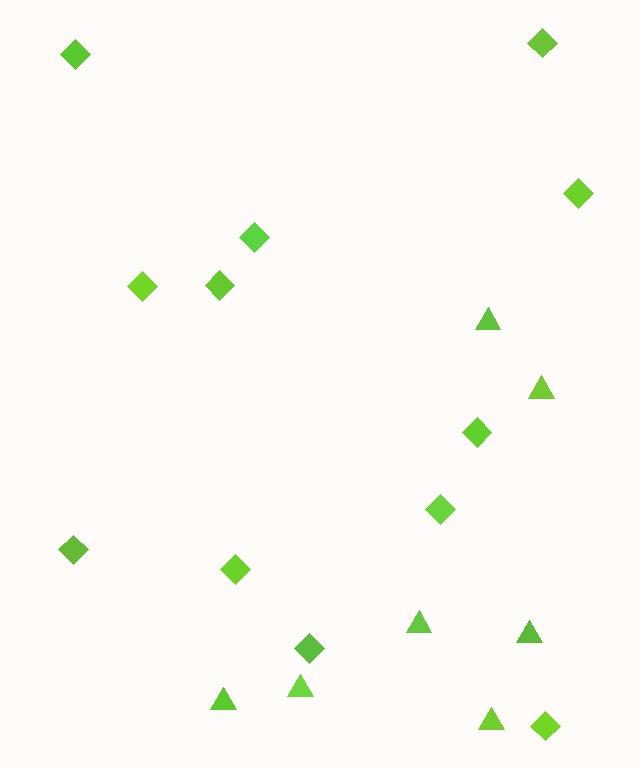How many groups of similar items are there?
There are 2 groups: one group of diamonds (12) and one group of triangles (7).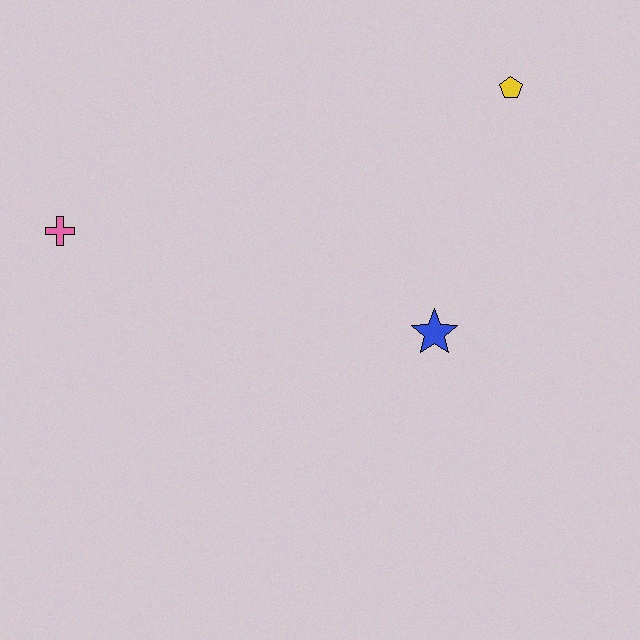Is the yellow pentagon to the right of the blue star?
Yes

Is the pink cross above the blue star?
Yes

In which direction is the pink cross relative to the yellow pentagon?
The pink cross is to the left of the yellow pentagon.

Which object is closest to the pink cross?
The blue star is closest to the pink cross.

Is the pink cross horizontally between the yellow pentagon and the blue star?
No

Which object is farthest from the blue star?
The pink cross is farthest from the blue star.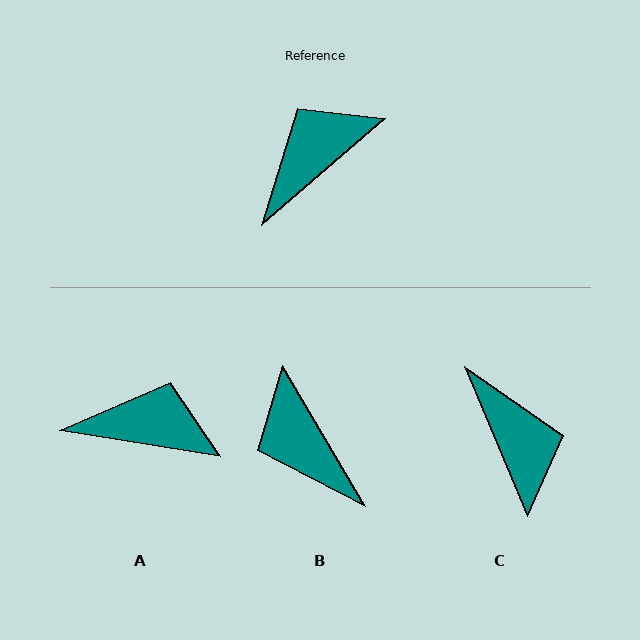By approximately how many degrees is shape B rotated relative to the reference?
Approximately 80 degrees counter-clockwise.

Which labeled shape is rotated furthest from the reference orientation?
C, about 108 degrees away.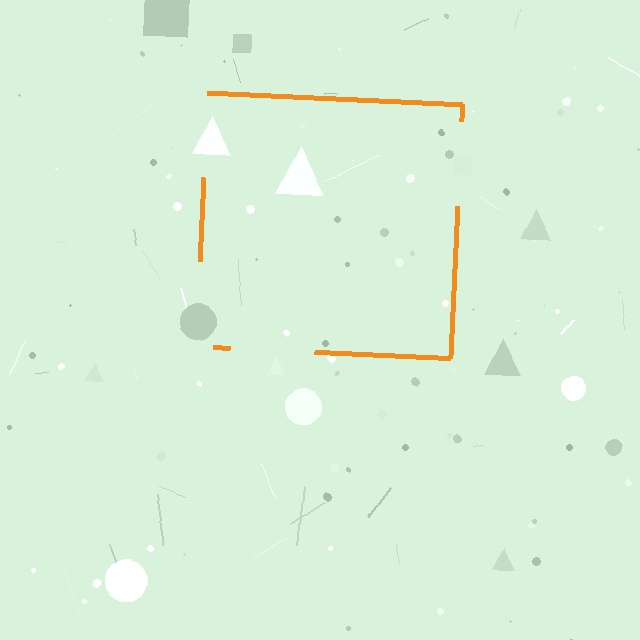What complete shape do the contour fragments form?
The contour fragments form a square.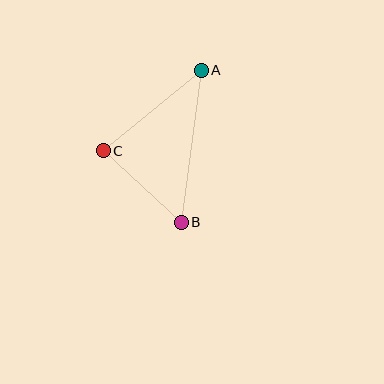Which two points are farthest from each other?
Points A and B are farthest from each other.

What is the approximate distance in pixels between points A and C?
The distance between A and C is approximately 127 pixels.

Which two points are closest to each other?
Points B and C are closest to each other.